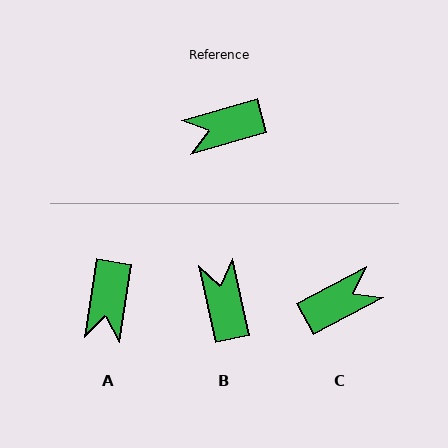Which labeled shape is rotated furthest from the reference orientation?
C, about 167 degrees away.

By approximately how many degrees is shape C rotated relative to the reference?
Approximately 167 degrees clockwise.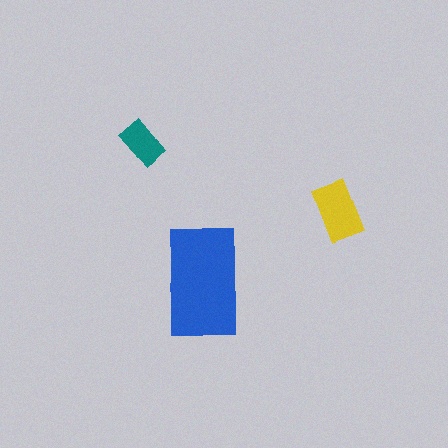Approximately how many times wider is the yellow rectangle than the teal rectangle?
About 1.5 times wider.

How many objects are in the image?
There are 3 objects in the image.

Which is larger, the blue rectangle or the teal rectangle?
The blue one.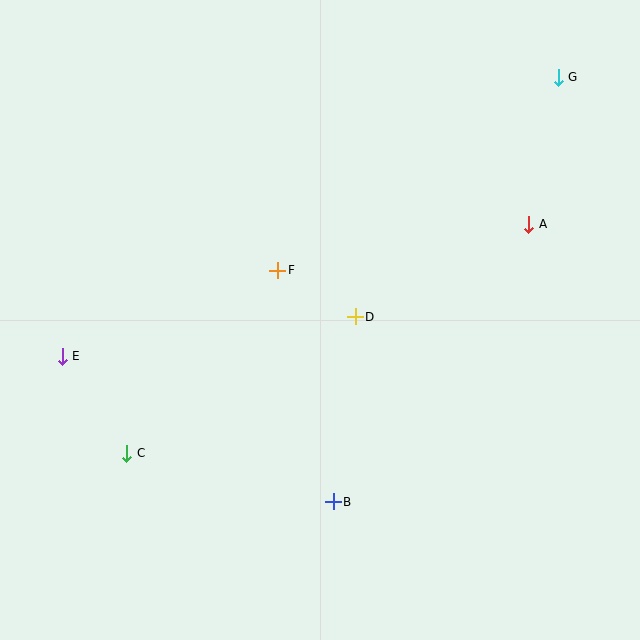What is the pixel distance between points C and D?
The distance between C and D is 266 pixels.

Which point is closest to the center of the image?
Point D at (355, 317) is closest to the center.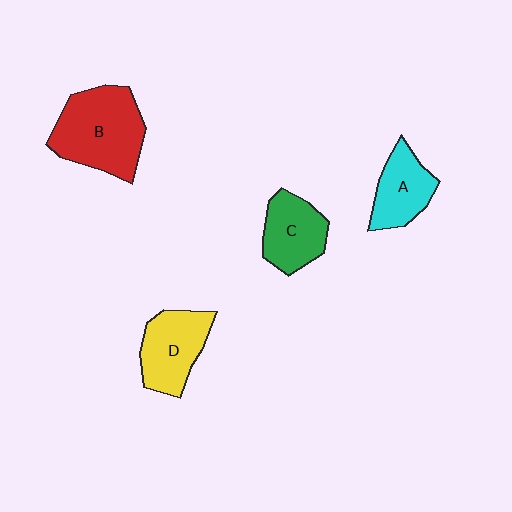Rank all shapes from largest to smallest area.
From largest to smallest: B (red), D (yellow), C (green), A (cyan).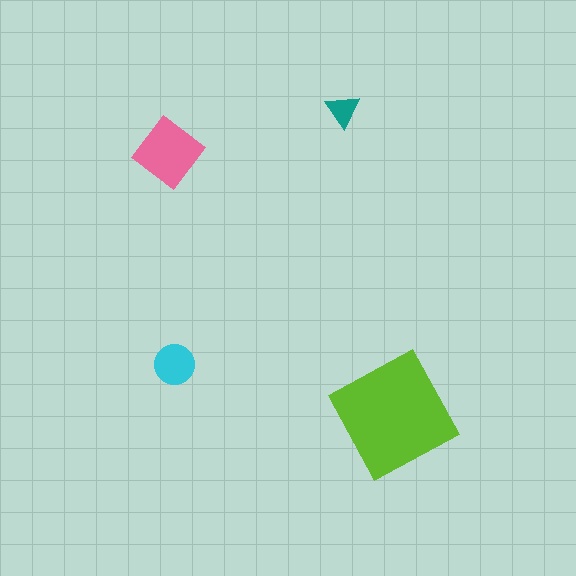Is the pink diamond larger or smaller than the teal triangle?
Larger.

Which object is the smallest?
The teal triangle.